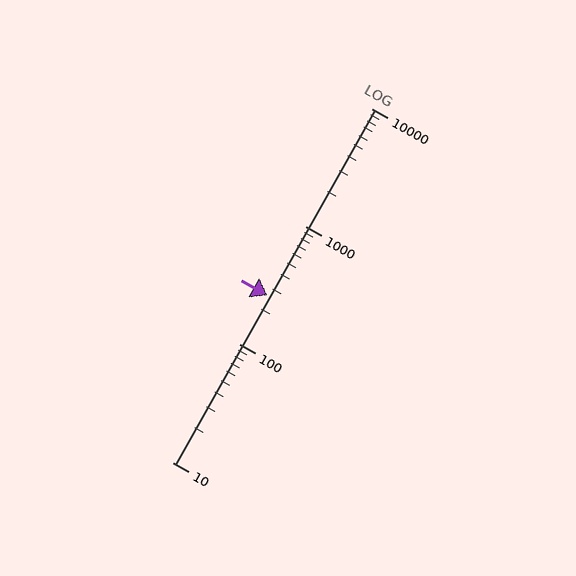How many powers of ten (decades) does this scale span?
The scale spans 3 decades, from 10 to 10000.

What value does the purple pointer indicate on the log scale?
The pointer indicates approximately 260.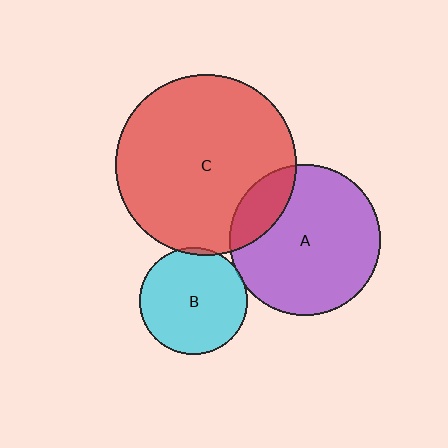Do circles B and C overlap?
Yes.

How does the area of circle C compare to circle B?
Approximately 2.8 times.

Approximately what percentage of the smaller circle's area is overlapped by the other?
Approximately 5%.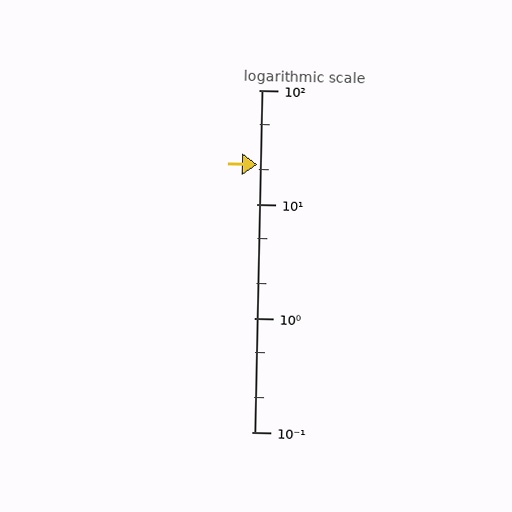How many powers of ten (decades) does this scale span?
The scale spans 3 decades, from 0.1 to 100.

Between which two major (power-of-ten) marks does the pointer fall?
The pointer is between 10 and 100.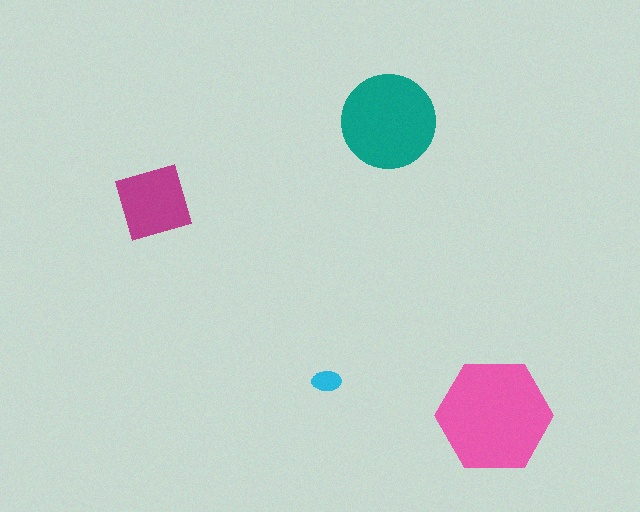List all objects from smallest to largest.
The cyan ellipse, the magenta diamond, the teal circle, the pink hexagon.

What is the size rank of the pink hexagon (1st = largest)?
1st.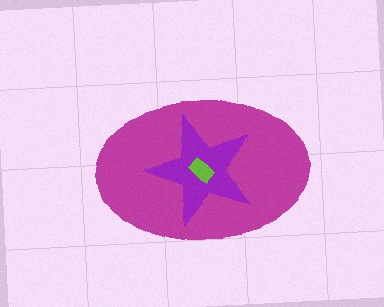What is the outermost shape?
The magenta ellipse.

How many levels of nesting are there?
3.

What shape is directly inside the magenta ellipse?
The purple star.